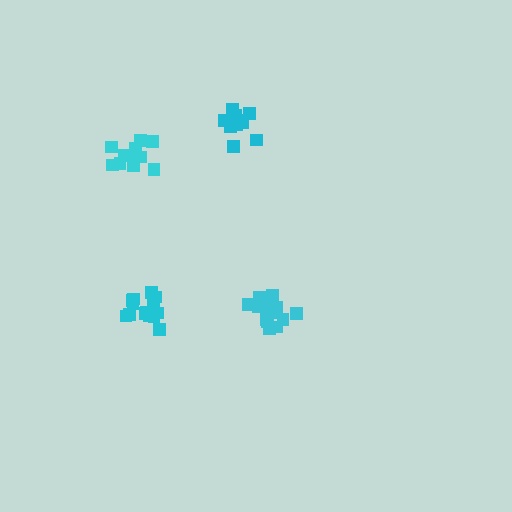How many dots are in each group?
Group 1: 12 dots, Group 2: 14 dots, Group 3: 12 dots, Group 4: 14 dots (52 total).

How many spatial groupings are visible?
There are 4 spatial groupings.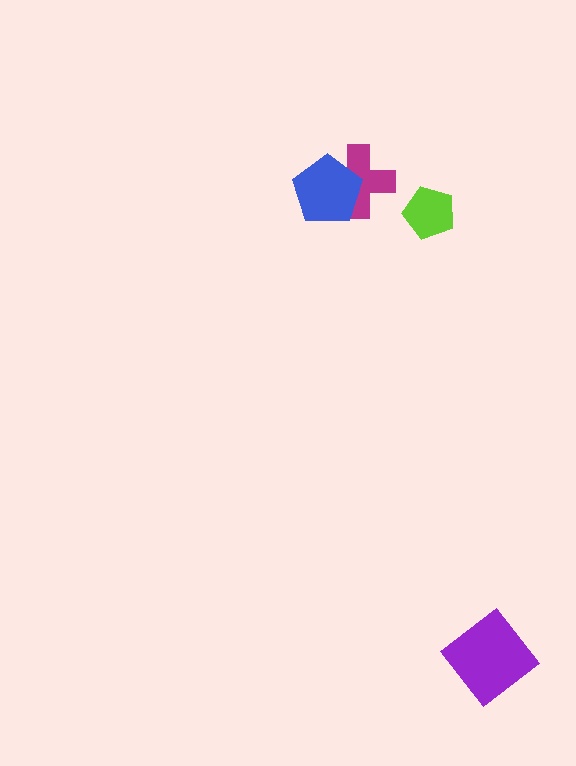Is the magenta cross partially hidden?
Yes, it is partially covered by another shape.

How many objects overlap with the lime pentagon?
0 objects overlap with the lime pentagon.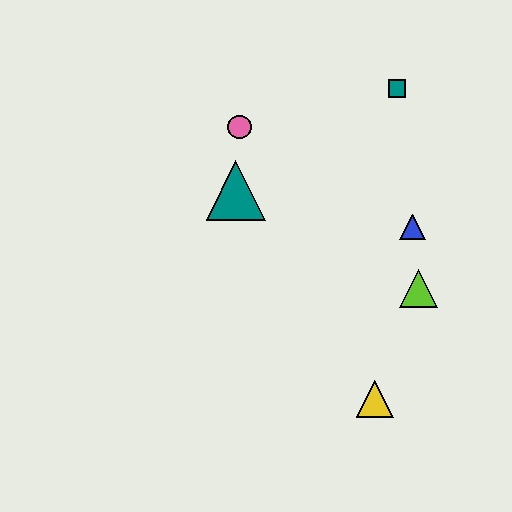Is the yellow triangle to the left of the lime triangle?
Yes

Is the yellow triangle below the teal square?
Yes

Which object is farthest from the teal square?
The yellow triangle is farthest from the teal square.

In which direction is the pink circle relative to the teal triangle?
The pink circle is above the teal triangle.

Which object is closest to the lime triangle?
The blue triangle is closest to the lime triangle.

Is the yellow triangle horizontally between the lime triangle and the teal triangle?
Yes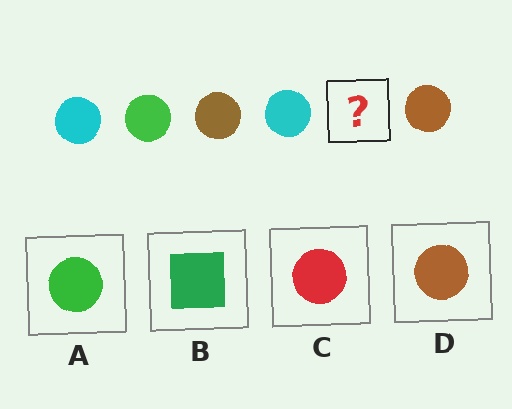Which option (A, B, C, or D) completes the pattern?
A.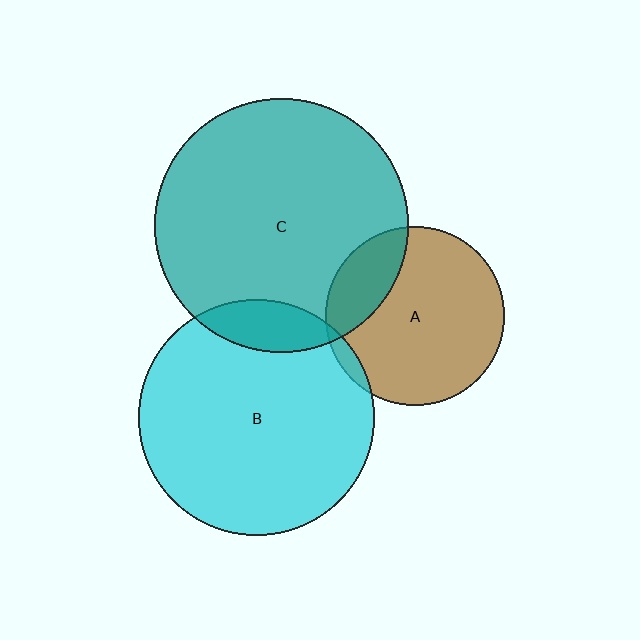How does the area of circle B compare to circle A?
Approximately 1.7 times.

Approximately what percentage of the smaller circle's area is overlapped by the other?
Approximately 10%.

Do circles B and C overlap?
Yes.